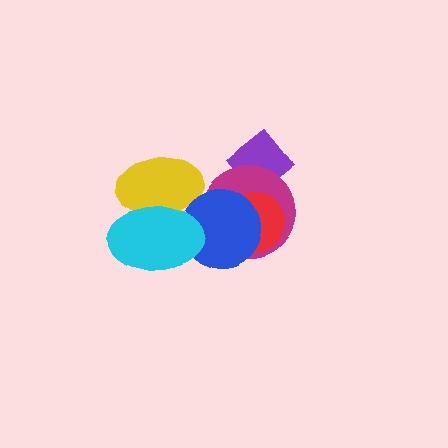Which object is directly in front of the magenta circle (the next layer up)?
The red circle is directly in front of the magenta circle.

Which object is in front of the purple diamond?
The magenta circle is in front of the purple diamond.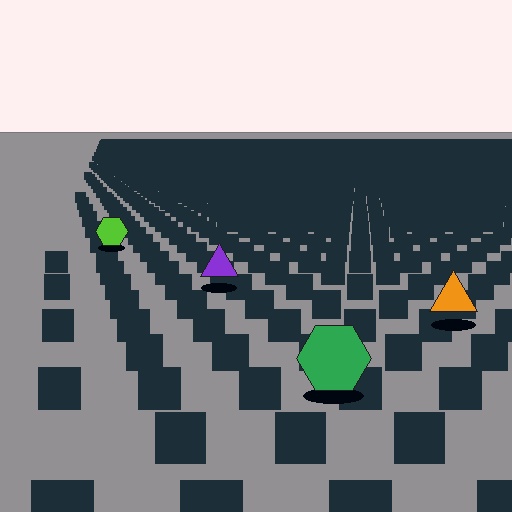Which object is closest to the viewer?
The green hexagon is closest. The texture marks near it are larger and more spread out.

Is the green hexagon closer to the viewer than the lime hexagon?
Yes. The green hexagon is closer — you can tell from the texture gradient: the ground texture is coarser near it.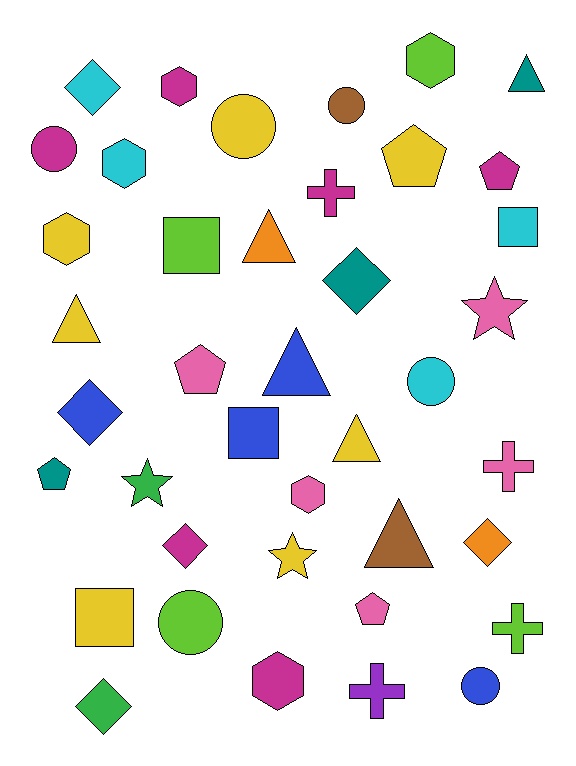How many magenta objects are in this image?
There are 6 magenta objects.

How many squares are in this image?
There are 4 squares.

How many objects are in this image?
There are 40 objects.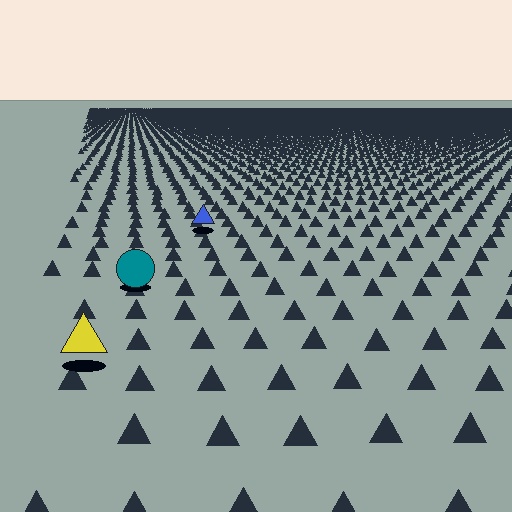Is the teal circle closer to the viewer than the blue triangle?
Yes. The teal circle is closer — you can tell from the texture gradient: the ground texture is coarser near it.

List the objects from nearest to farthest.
From nearest to farthest: the yellow triangle, the teal circle, the blue triangle.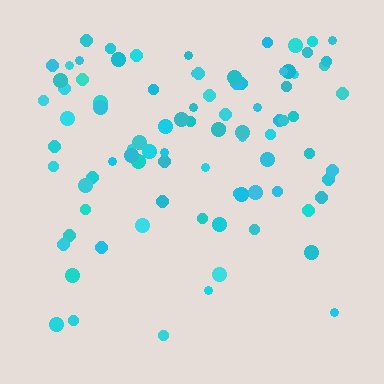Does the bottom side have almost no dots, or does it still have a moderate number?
Still a moderate number, just noticeably fewer than the top.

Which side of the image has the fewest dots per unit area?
The bottom.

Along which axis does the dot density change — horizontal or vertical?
Vertical.